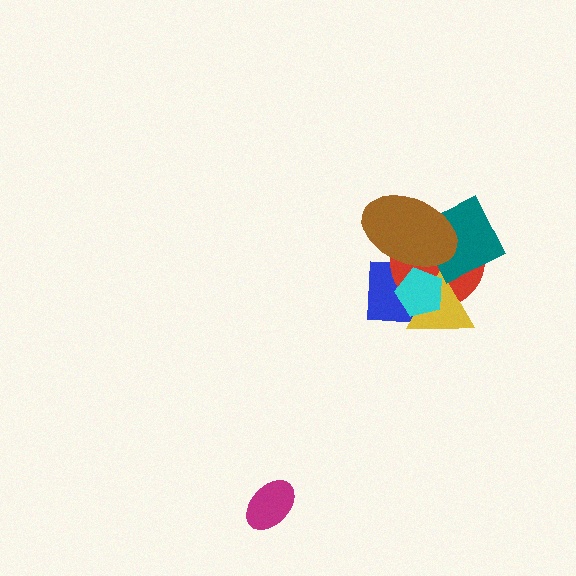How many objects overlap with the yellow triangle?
3 objects overlap with the yellow triangle.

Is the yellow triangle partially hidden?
Yes, it is partially covered by another shape.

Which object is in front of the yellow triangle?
The cyan pentagon is in front of the yellow triangle.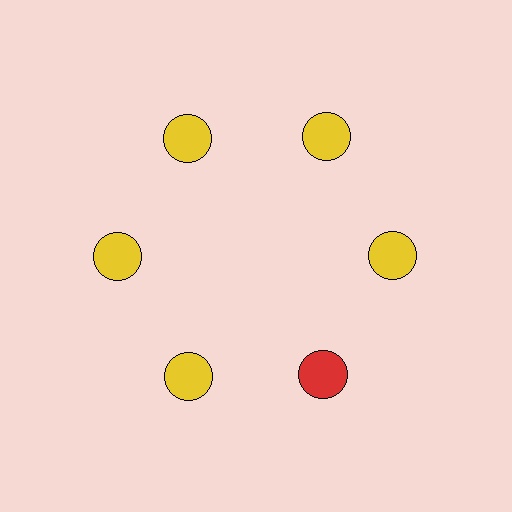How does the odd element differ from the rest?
It has a different color: red instead of yellow.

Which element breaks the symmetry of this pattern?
The red circle at roughly the 5 o'clock position breaks the symmetry. All other shapes are yellow circles.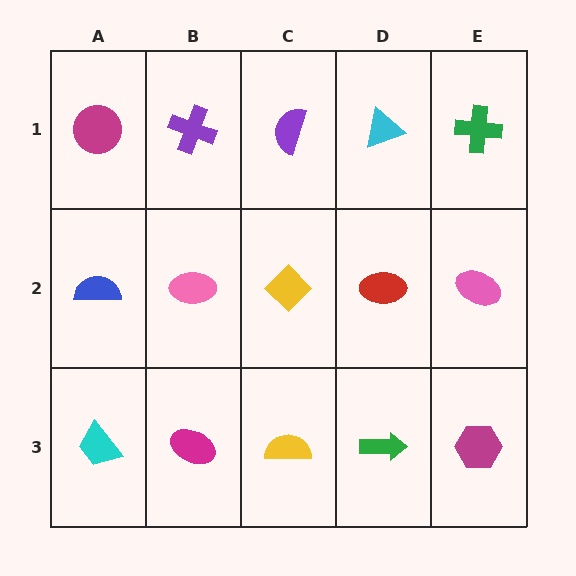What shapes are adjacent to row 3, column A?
A blue semicircle (row 2, column A), a magenta ellipse (row 3, column B).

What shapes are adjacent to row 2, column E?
A green cross (row 1, column E), a magenta hexagon (row 3, column E), a red ellipse (row 2, column D).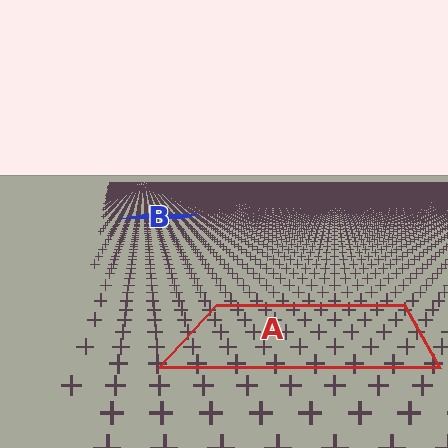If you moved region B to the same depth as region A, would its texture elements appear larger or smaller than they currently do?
They would appear larger. At a closer depth, the same texture elements are projected at a bigger on-screen size.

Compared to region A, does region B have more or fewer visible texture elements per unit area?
Region B has more texture elements per unit area — they are packed more densely because it is farther away.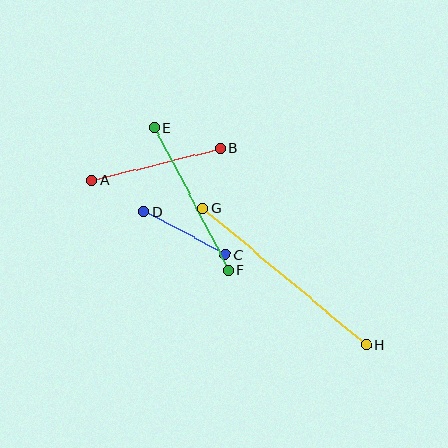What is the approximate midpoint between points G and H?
The midpoint is at approximately (285, 276) pixels.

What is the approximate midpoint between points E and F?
The midpoint is at approximately (191, 199) pixels.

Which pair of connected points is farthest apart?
Points G and H are farthest apart.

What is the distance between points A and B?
The distance is approximately 133 pixels.